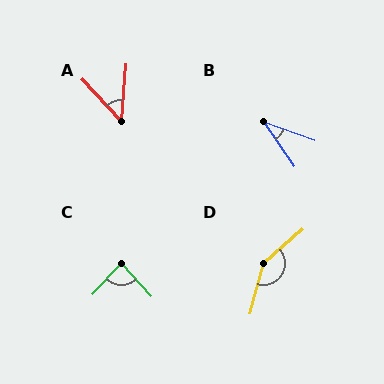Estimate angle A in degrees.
Approximately 48 degrees.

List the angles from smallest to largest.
B (35°), A (48°), C (86°), D (147°).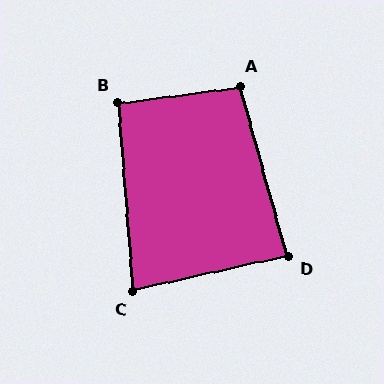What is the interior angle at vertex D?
Approximately 87 degrees (approximately right).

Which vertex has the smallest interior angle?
C, at approximately 82 degrees.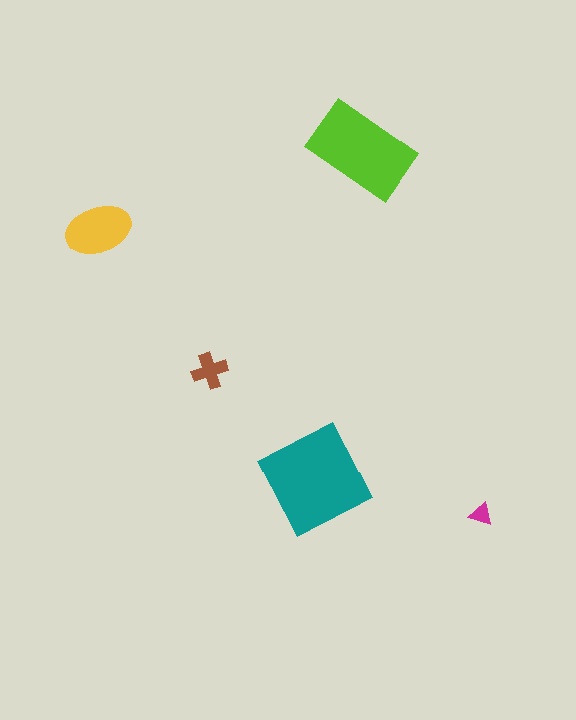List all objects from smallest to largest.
The magenta triangle, the brown cross, the yellow ellipse, the lime rectangle, the teal square.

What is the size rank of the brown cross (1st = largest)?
4th.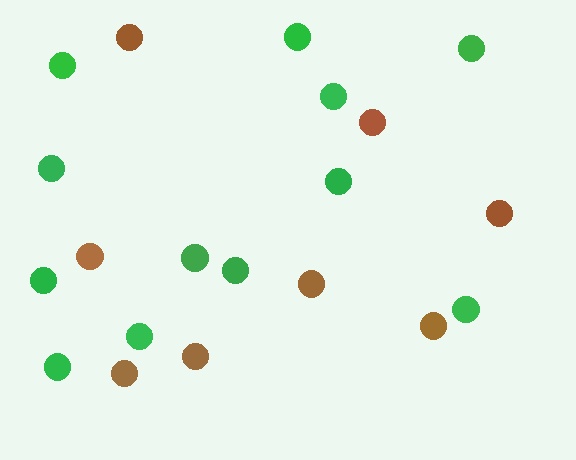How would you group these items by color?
There are 2 groups: one group of brown circles (8) and one group of green circles (12).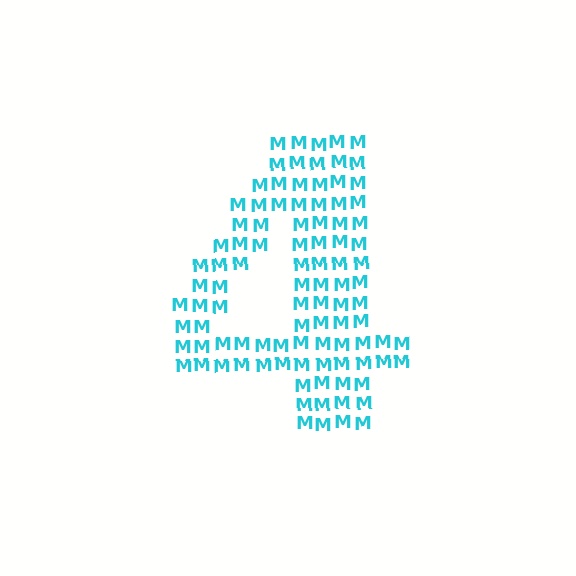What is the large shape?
The large shape is the digit 4.